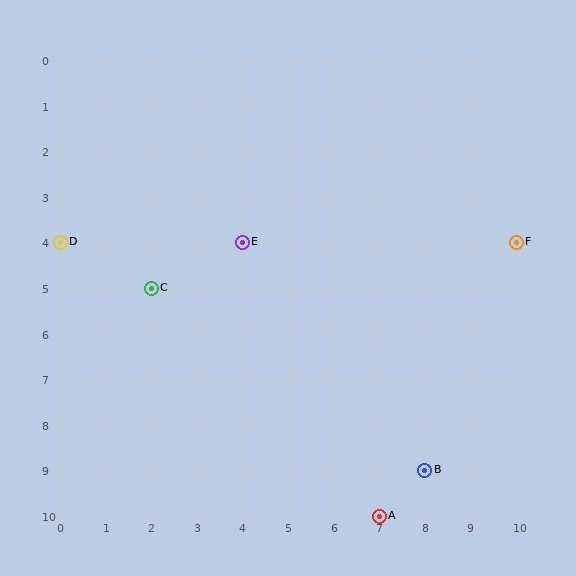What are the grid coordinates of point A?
Point A is at grid coordinates (7, 10).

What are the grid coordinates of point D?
Point D is at grid coordinates (0, 4).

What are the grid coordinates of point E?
Point E is at grid coordinates (4, 4).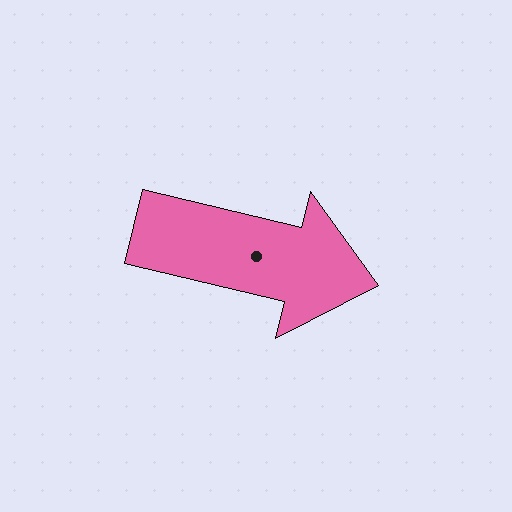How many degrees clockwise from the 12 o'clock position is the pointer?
Approximately 103 degrees.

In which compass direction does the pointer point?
East.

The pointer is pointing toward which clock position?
Roughly 3 o'clock.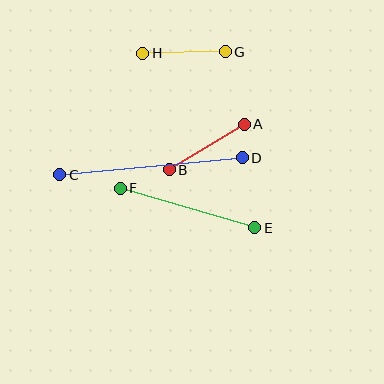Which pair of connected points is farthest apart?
Points C and D are farthest apart.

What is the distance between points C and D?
The distance is approximately 183 pixels.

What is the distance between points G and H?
The distance is approximately 82 pixels.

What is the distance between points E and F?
The distance is approximately 140 pixels.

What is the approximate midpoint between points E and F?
The midpoint is at approximately (188, 208) pixels.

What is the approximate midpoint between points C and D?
The midpoint is at approximately (151, 166) pixels.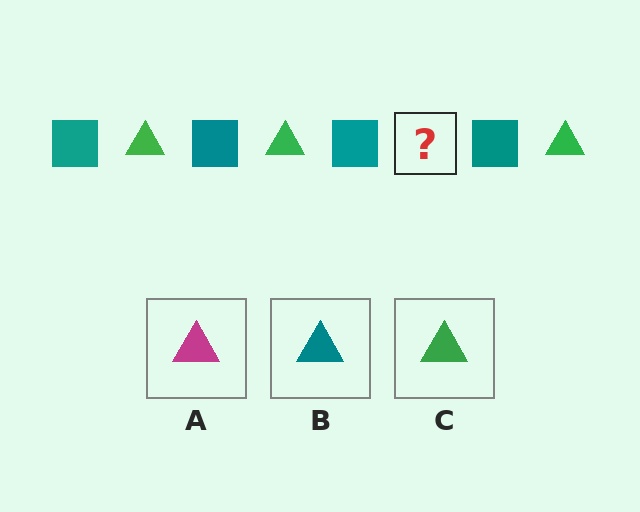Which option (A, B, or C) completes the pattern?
C.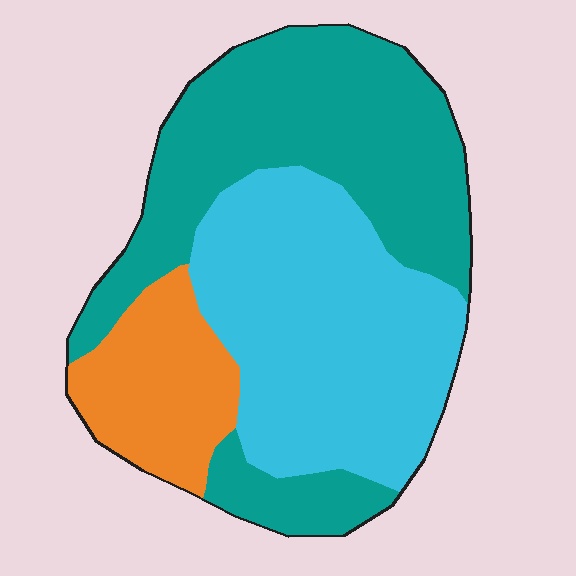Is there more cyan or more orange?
Cyan.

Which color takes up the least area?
Orange, at roughly 15%.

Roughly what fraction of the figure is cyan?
Cyan covers about 40% of the figure.